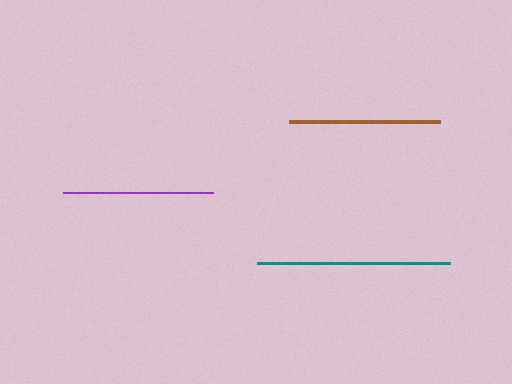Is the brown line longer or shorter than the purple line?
The brown line is longer than the purple line.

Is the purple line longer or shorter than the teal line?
The teal line is longer than the purple line.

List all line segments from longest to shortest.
From longest to shortest: teal, brown, purple.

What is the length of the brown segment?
The brown segment is approximately 151 pixels long.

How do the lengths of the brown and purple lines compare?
The brown and purple lines are approximately the same length.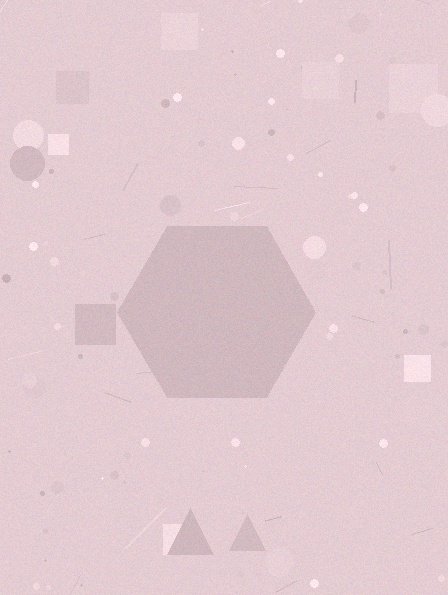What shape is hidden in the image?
A hexagon is hidden in the image.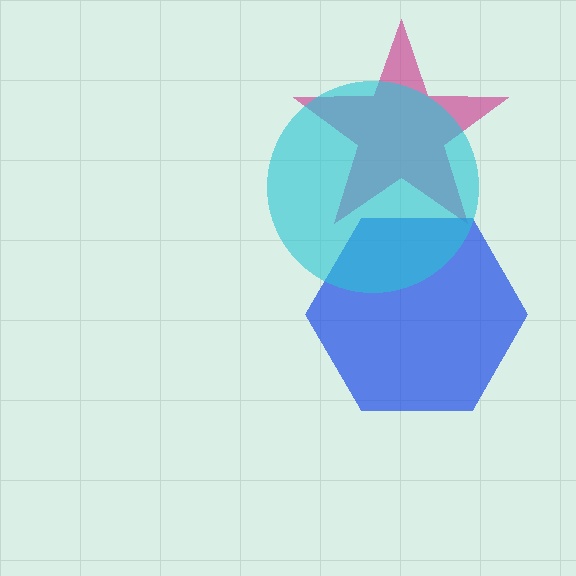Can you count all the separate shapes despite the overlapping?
Yes, there are 3 separate shapes.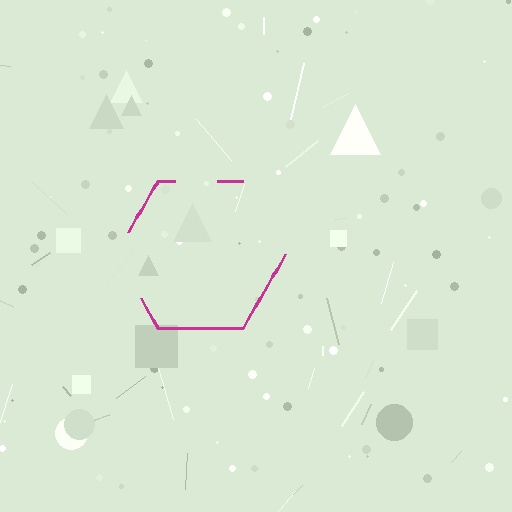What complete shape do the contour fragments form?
The contour fragments form a hexagon.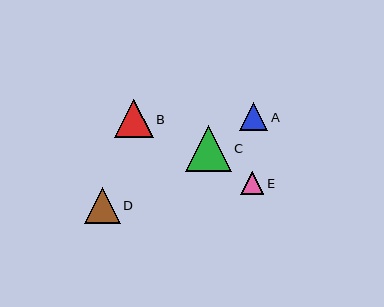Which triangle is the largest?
Triangle C is the largest with a size of approximately 46 pixels.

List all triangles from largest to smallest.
From largest to smallest: C, B, D, A, E.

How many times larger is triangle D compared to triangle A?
Triangle D is approximately 1.2 times the size of triangle A.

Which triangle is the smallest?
Triangle E is the smallest with a size of approximately 24 pixels.